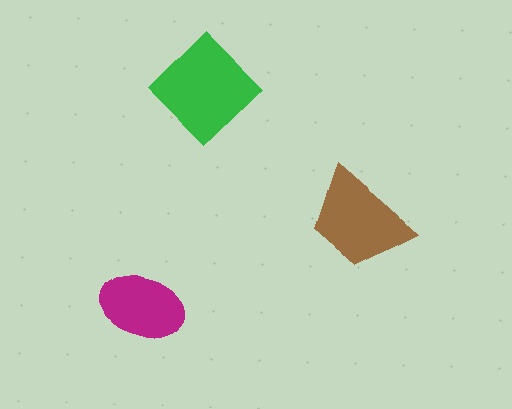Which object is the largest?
The green diamond.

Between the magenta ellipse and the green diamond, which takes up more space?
The green diamond.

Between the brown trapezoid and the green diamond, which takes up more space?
The green diamond.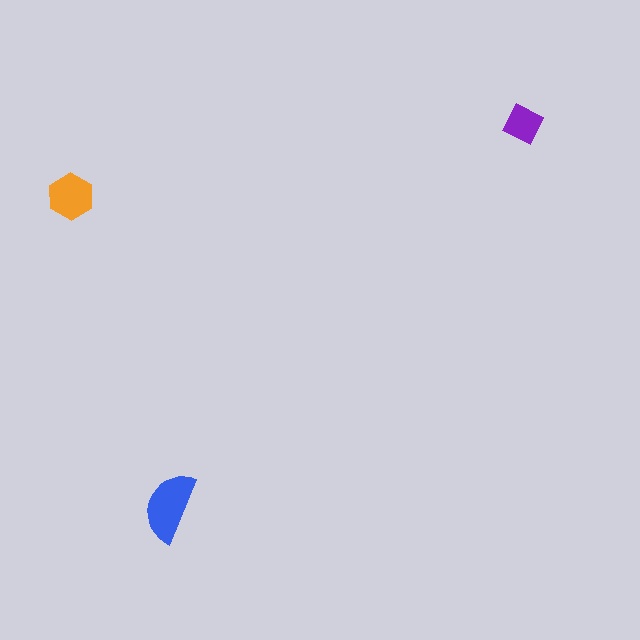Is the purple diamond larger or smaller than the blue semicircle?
Smaller.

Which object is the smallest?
The purple diamond.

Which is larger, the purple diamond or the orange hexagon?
The orange hexagon.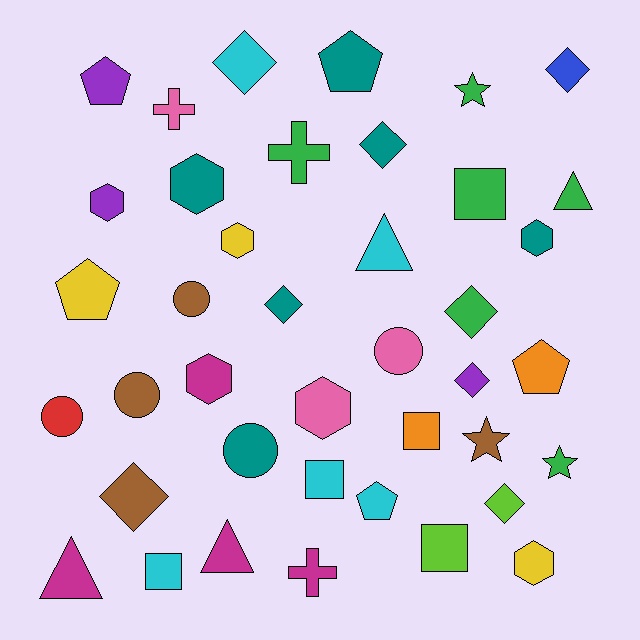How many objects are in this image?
There are 40 objects.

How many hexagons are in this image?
There are 7 hexagons.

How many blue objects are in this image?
There is 1 blue object.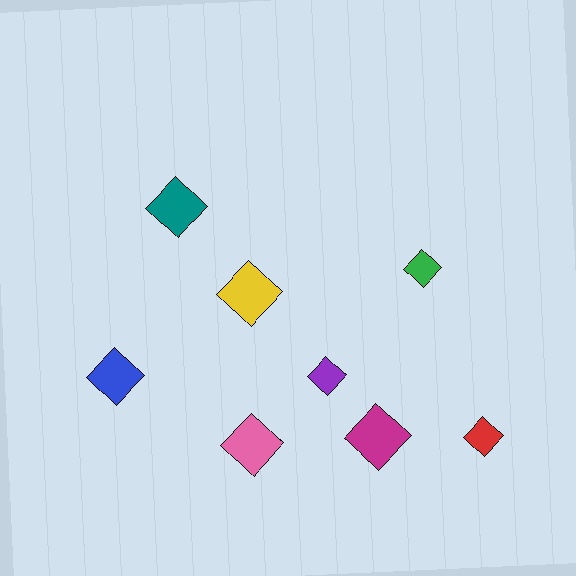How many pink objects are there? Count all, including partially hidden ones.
There is 1 pink object.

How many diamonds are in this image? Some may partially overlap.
There are 8 diamonds.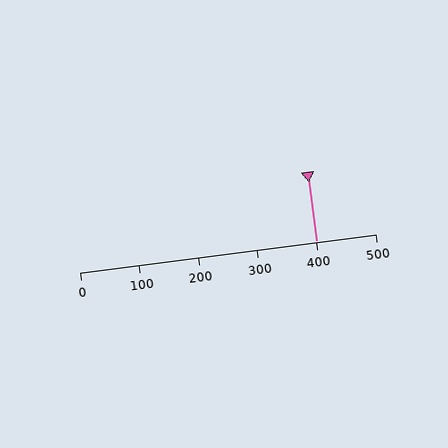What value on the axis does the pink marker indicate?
The marker indicates approximately 400.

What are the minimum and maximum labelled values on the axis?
The axis runs from 0 to 500.